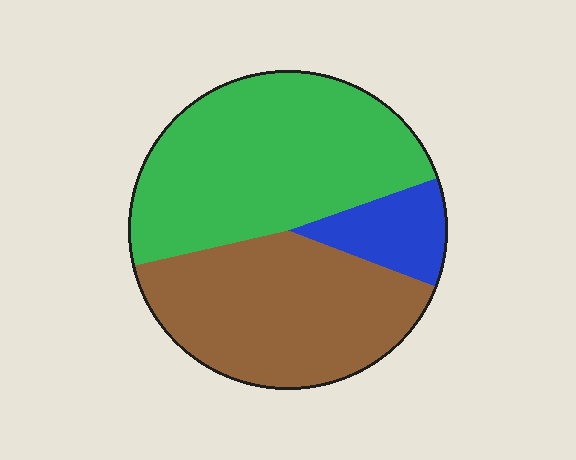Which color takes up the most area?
Green, at roughly 50%.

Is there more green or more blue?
Green.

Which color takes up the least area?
Blue, at roughly 10%.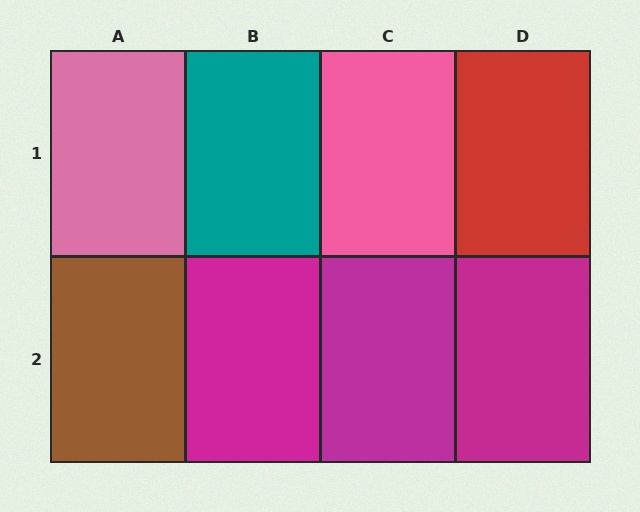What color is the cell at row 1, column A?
Pink.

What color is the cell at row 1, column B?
Teal.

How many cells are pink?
2 cells are pink.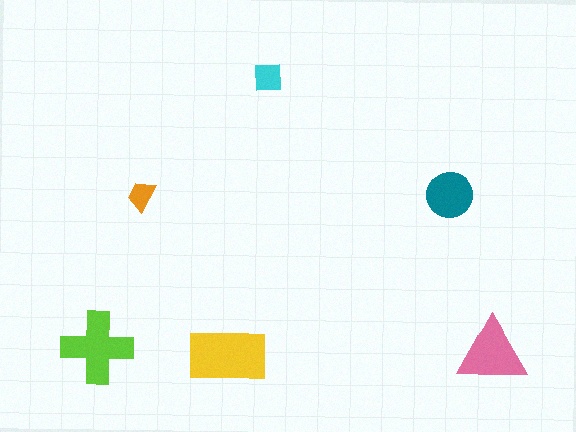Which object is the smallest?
The orange trapezoid.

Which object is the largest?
The yellow rectangle.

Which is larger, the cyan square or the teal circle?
The teal circle.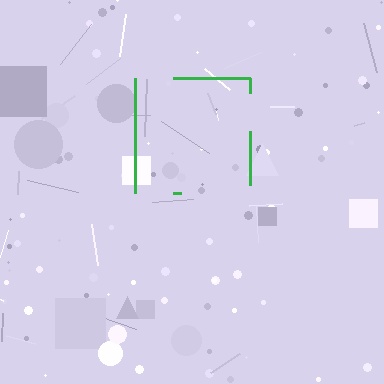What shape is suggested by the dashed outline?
The dashed outline suggests a square.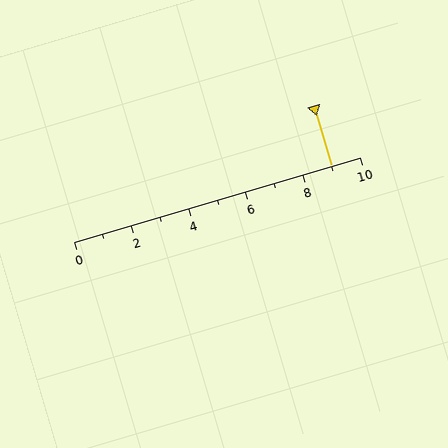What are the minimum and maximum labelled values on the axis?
The axis runs from 0 to 10.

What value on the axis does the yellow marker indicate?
The marker indicates approximately 9.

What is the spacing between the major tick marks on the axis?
The major ticks are spaced 2 apart.